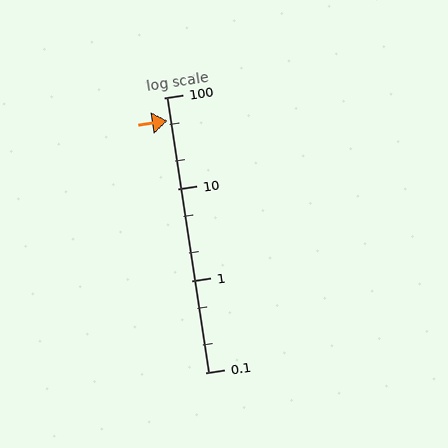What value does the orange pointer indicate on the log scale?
The pointer indicates approximately 56.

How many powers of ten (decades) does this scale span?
The scale spans 3 decades, from 0.1 to 100.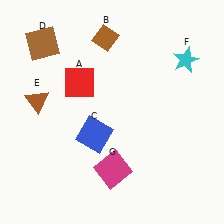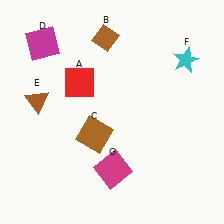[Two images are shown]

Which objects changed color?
C changed from blue to brown. D changed from brown to magenta.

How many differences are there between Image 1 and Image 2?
There are 2 differences between the two images.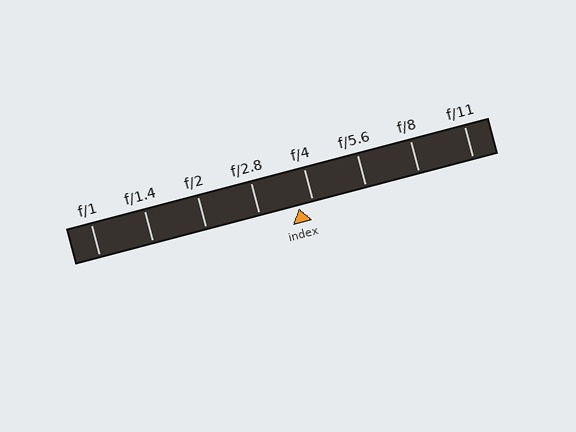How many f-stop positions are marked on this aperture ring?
There are 8 f-stop positions marked.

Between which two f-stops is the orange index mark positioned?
The index mark is between f/2.8 and f/4.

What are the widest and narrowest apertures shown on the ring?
The widest aperture shown is f/1 and the narrowest is f/11.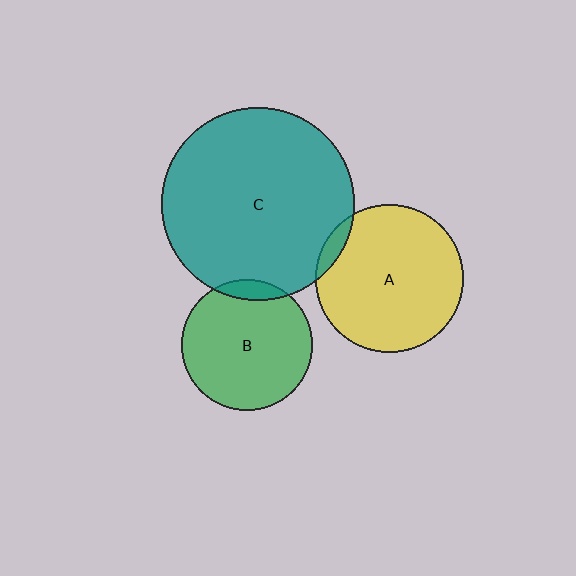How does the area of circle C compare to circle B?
Approximately 2.2 times.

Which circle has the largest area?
Circle C (teal).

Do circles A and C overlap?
Yes.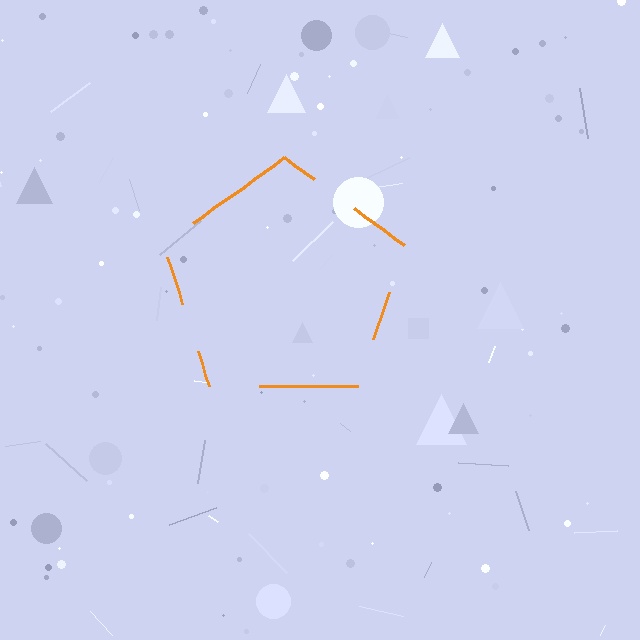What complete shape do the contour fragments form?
The contour fragments form a pentagon.